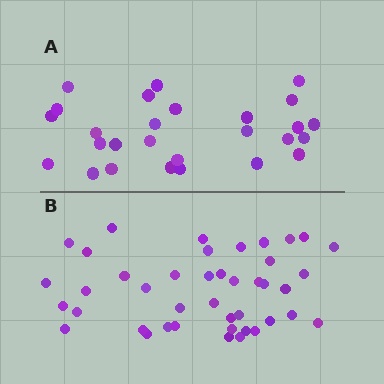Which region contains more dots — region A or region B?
Region B (the bottom region) has more dots.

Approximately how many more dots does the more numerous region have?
Region B has approximately 15 more dots than region A.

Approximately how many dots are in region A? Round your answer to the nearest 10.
About 30 dots. (The exact count is 27, which rounds to 30.)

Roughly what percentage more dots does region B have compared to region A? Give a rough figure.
About 55% more.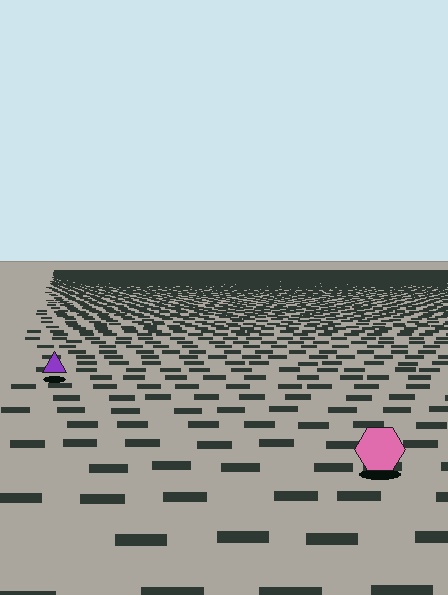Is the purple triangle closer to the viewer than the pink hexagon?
No. The pink hexagon is closer — you can tell from the texture gradient: the ground texture is coarser near it.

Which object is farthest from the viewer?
The purple triangle is farthest from the viewer. It appears smaller and the ground texture around it is denser.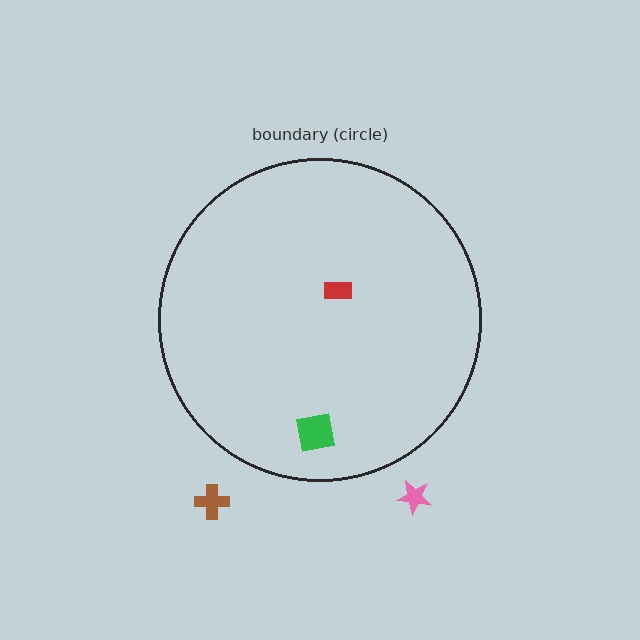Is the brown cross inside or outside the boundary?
Outside.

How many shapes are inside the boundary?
2 inside, 2 outside.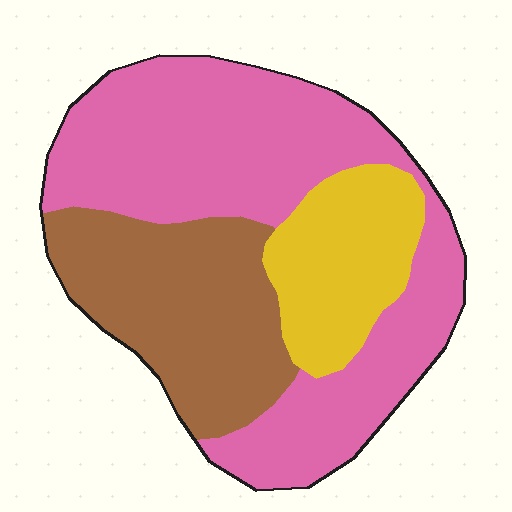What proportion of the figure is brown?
Brown covers 28% of the figure.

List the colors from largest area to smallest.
From largest to smallest: pink, brown, yellow.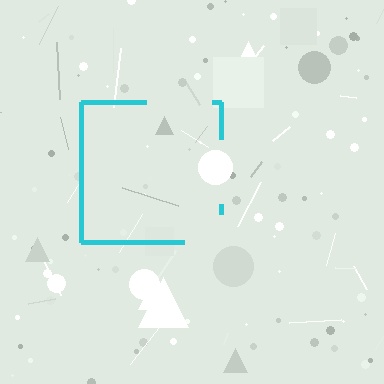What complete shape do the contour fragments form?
The contour fragments form a square.